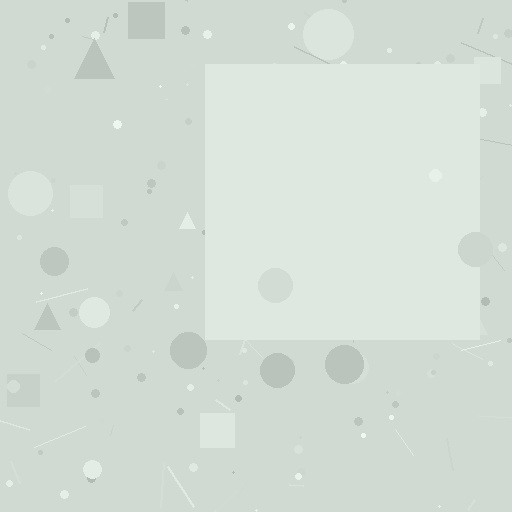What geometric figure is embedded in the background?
A square is embedded in the background.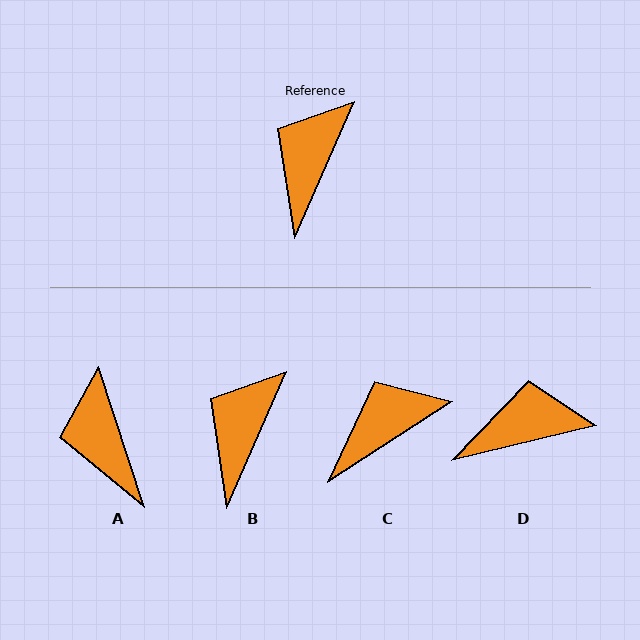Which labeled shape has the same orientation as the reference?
B.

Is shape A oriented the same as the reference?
No, it is off by about 42 degrees.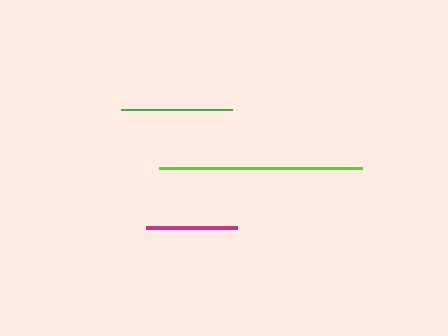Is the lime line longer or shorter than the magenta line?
The lime line is longer than the magenta line.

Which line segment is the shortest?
The magenta line is the shortest at approximately 92 pixels.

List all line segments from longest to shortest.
From longest to shortest: lime, green, magenta.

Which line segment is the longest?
The lime line is the longest at approximately 203 pixels.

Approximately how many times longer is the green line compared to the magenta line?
The green line is approximately 1.2 times the length of the magenta line.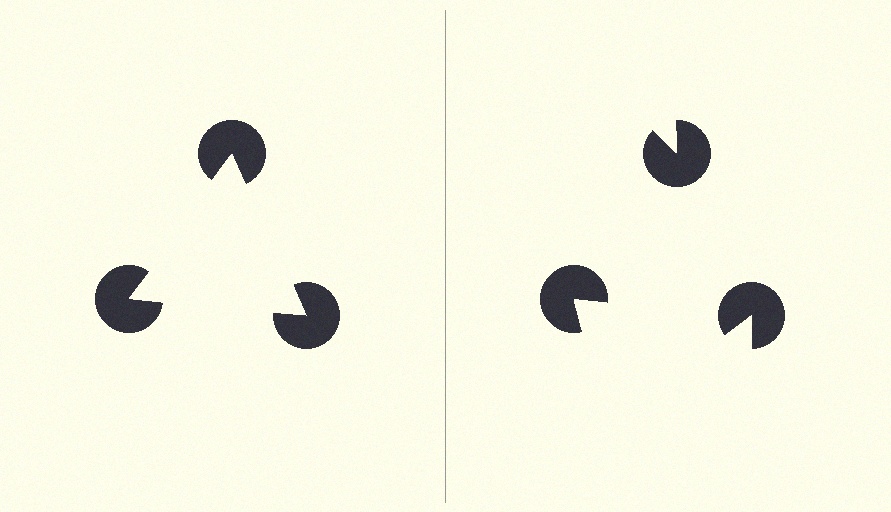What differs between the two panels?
The pac-man discs are positioned identically on both sides; only the wedge orientations differ. On the left they align to a triangle; on the right they are misaligned.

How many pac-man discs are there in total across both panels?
6 — 3 on each side.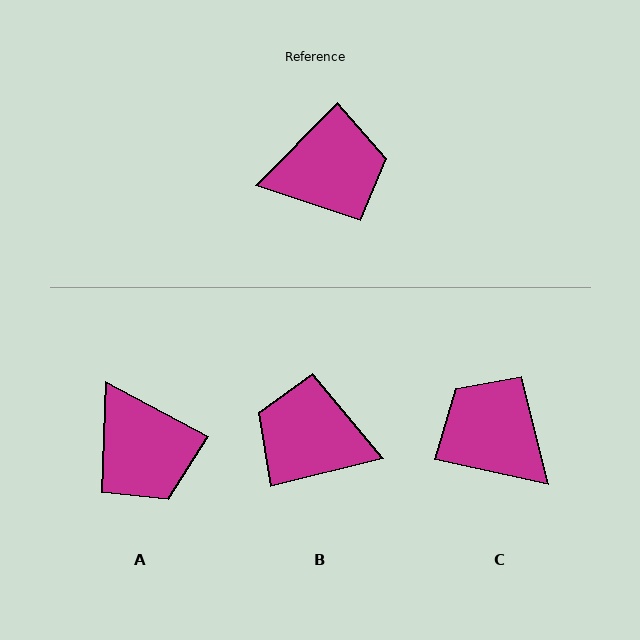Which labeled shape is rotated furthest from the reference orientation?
B, about 148 degrees away.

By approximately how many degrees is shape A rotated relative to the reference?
Approximately 74 degrees clockwise.